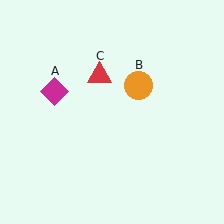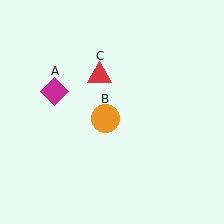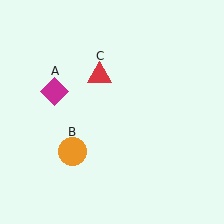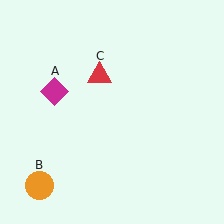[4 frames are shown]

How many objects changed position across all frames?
1 object changed position: orange circle (object B).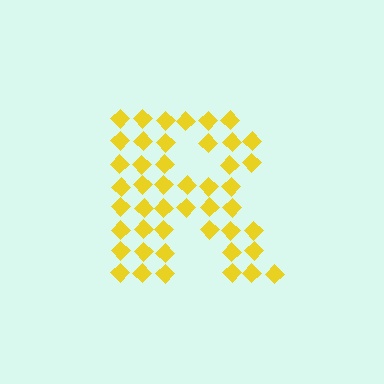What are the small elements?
The small elements are diamonds.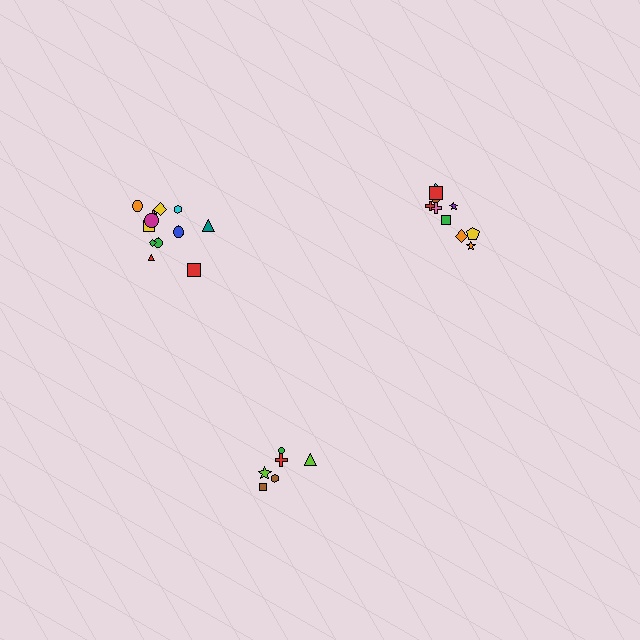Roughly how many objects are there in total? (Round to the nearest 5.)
Roughly 30 objects in total.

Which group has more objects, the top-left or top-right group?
The top-left group.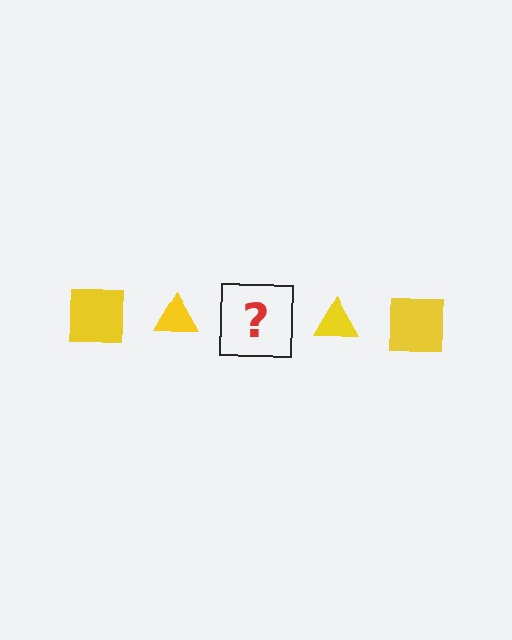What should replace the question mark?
The question mark should be replaced with a yellow square.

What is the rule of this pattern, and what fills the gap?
The rule is that the pattern cycles through square, triangle shapes in yellow. The gap should be filled with a yellow square.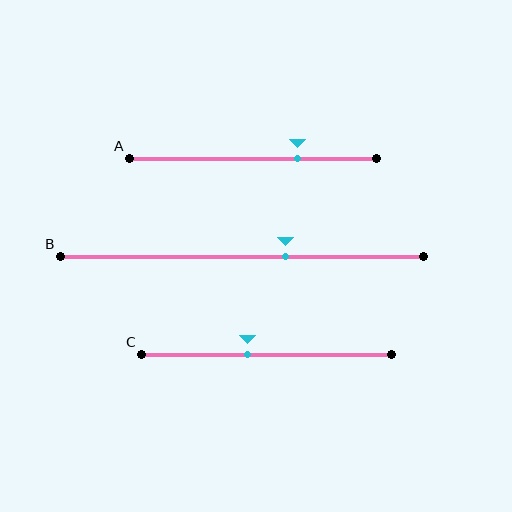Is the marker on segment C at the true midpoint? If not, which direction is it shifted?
No, the marker on segment C is shifted to the left by about 7% of the segment length.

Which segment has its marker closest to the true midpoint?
Segment C has its marker closest to the true midpoint.